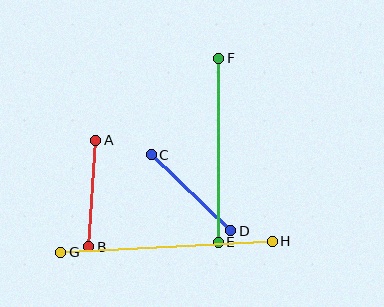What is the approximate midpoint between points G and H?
The midpoint is at approximately (167, 247) pixels.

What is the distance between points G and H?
The distance is approximately 212 pixels.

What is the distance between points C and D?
The distance is approximately 110 pixels.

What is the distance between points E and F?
The distance is approximately 184 pixels.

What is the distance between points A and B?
The distance is approximately 106 pixels.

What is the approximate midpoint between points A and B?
The midpoint is at approximately (92, 194) pixels.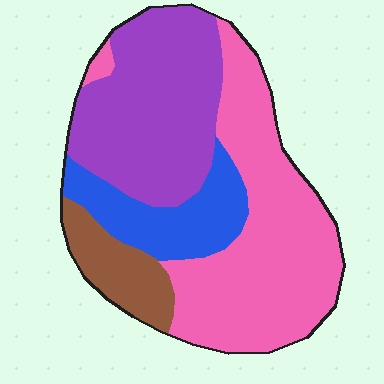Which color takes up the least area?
Brown, at roughly 10%.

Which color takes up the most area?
Pink, at roughly 40%.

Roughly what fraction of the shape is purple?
Purple covers 33% of the shape.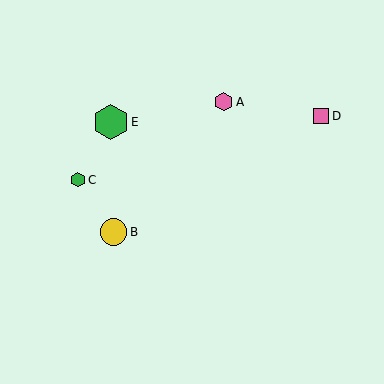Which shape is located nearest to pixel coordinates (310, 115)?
The pink square (labeled D) at (321, 116) is nearest to that location.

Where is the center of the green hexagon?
The center of the green hexagon is at (111, 122).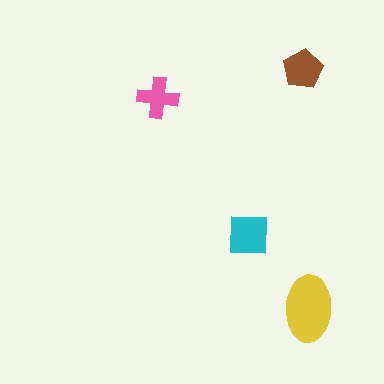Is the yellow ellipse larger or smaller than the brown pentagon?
Larger.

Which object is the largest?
The yellow ellipse.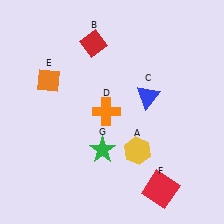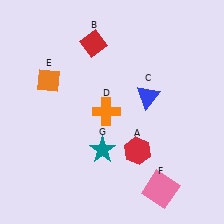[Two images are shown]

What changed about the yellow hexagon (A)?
In Image 1, A is yellow. In Image 2, it changed to red.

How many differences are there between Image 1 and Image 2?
There are 3 differences between the two images.